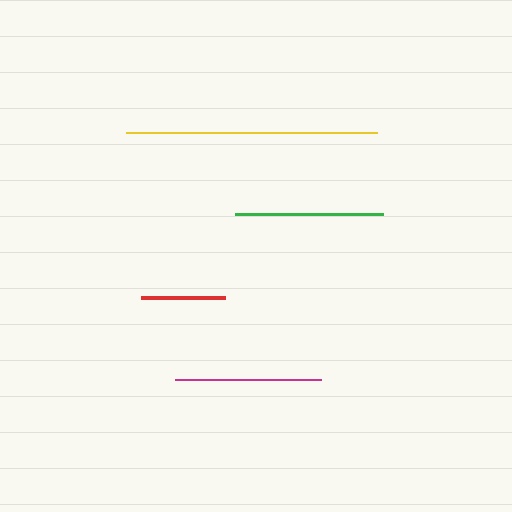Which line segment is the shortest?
The red line is the shortest at approximately 84 pixels.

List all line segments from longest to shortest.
From longest to shortest: yellow, green, magenta, red.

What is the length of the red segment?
The red segment is approximately 84 pixels long.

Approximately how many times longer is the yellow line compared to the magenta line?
The yellow line is approximately 1.7 times the length of the magenta line.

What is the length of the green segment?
The green segment is approximately 149 pixels long.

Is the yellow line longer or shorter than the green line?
The yellow line is longer than the green line.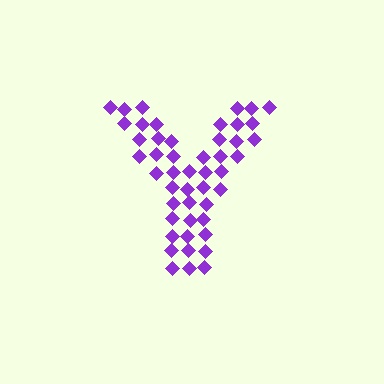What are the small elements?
The small elements are diamonds.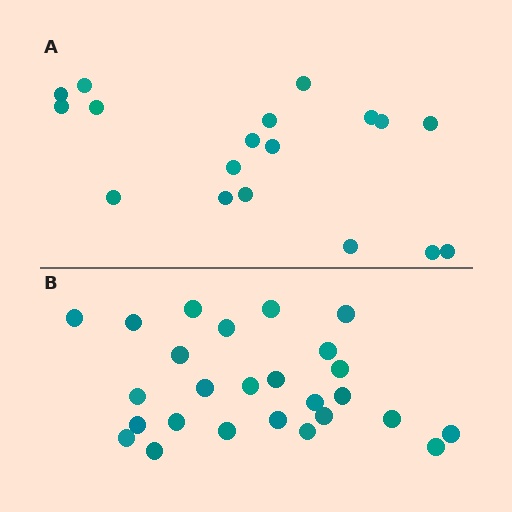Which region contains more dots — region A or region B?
Region B (the bottom region) has more dots.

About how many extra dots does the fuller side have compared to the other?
Region B has roughly 8 or so more dots than region A.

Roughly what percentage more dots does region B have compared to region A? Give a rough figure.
About 45% more.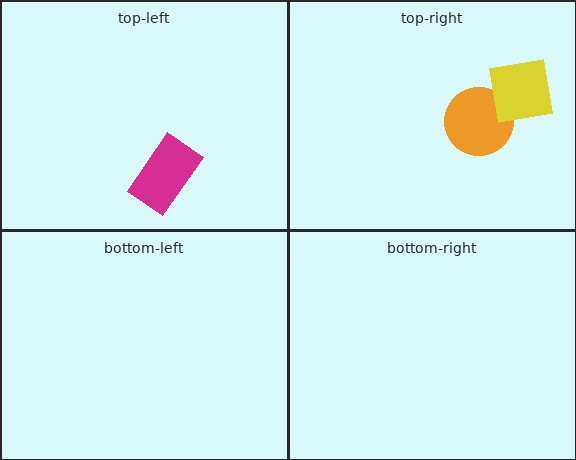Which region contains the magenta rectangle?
The top-left region.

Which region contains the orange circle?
The top-right region.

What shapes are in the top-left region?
The magenta rectangle.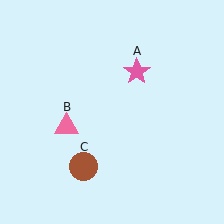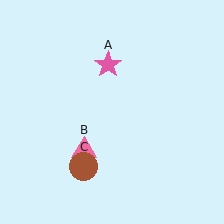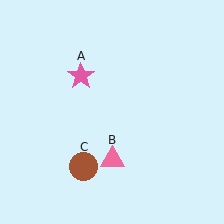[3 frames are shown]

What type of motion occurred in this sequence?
The pink star (object A), pink triangle (object B) rotated counterclockwise around the center of the scene.